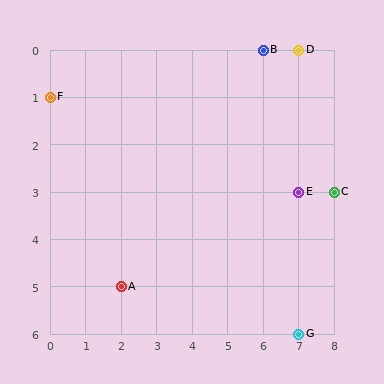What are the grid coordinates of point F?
Point F is at grid coordinates (0, 1).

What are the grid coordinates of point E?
Point E is at grid coordinates (7, 3).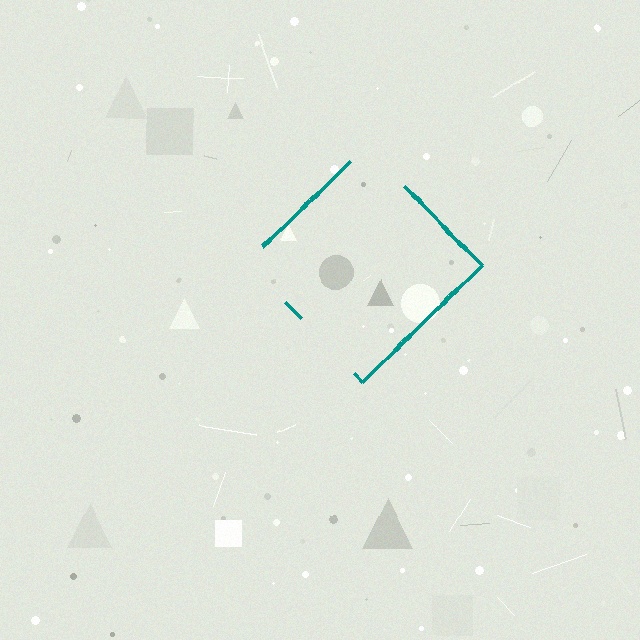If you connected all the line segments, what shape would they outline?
They would outline a diamond.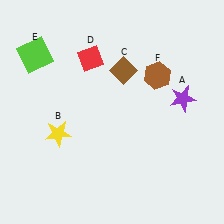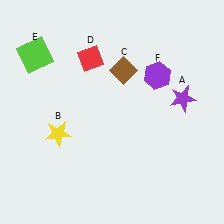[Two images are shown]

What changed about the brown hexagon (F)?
In Image 1, F is brown. In Image 2, it changed to purple.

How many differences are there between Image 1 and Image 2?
There is 1 difference between the two images.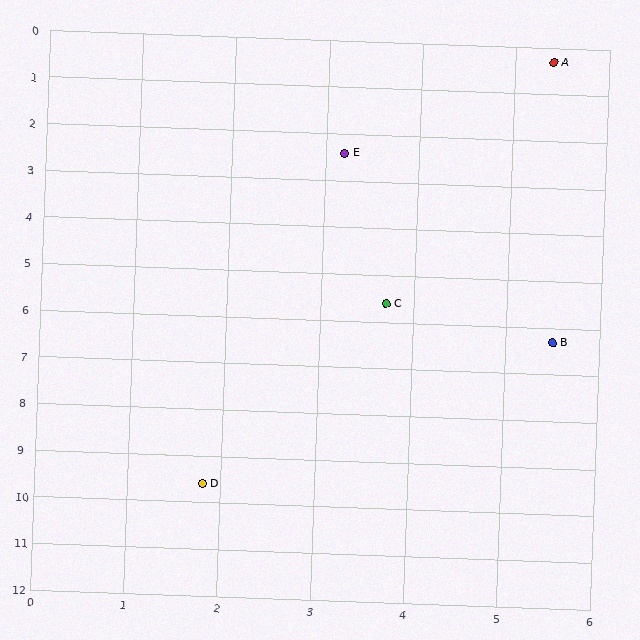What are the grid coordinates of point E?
Point E is at approximately (3.2, 2.4).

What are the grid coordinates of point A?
Point A is at approximately (5.4, 0.3).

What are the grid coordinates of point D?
Point D is at approximately (1.8, 9.6).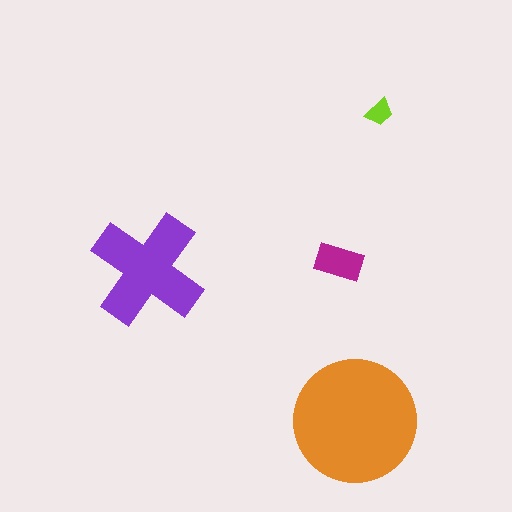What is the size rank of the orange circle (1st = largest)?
1st.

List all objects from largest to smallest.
The orange circle, the purple cross, the magenta rectangle, the lime trapezoid.